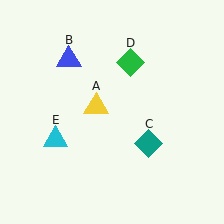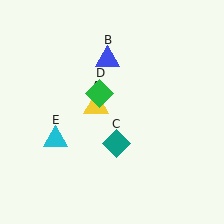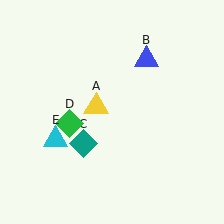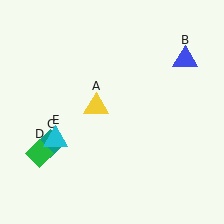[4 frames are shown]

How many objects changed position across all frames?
3 objects changed position: blue triangle (object B), teal diamond (object C), green diamond (object D).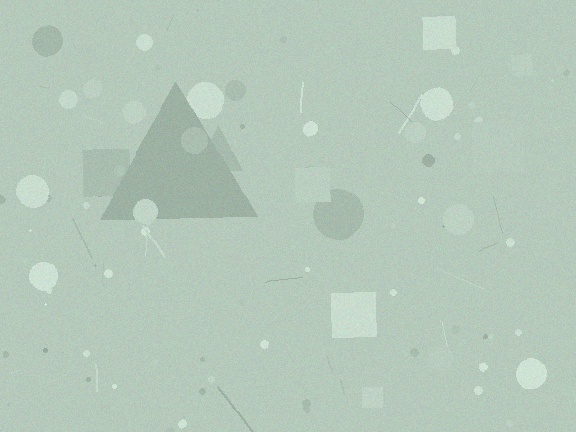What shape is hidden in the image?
A triangle is hidden in the image.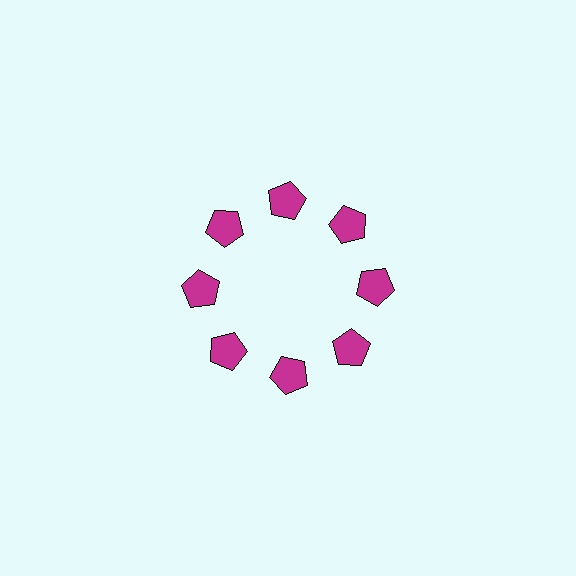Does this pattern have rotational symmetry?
Yes, this pattern has 8-fold rotational symmetry. It looks the same after rotating 45 degrees around the center.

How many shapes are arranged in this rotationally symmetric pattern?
There are 8 shapes, arranged in 8 groups of 1.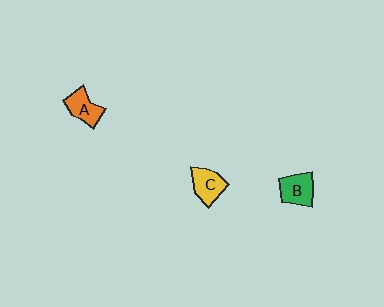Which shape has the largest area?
Shape B (green).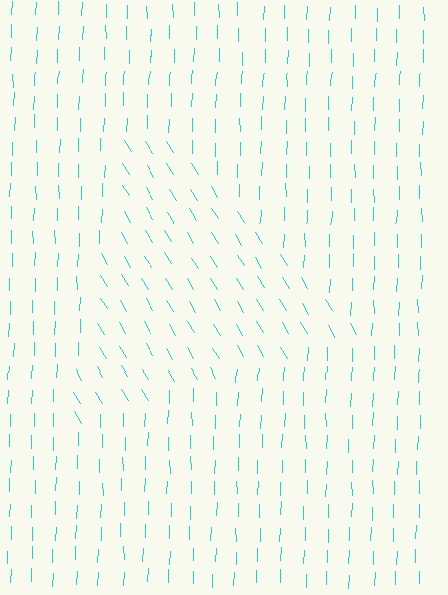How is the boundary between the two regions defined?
The boundary is defined purely by a change in line orientation (approximately 32 degrees difference). All lines are the same color and thickness.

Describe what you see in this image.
The image is filled with small cyan line segments. A triangle region in the image has lines oriented differently from the surrounding lines, creating a visible texture boundary.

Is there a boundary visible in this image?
Yes, there is a texture boundary formed by a change in line orientation.